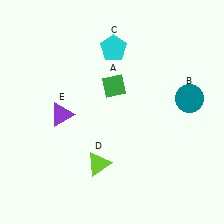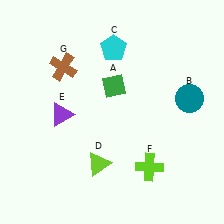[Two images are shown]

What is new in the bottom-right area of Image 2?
A lime cross (F) was added in the bottom-right area of Image 2.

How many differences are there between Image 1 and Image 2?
There are 2 differences between the two images.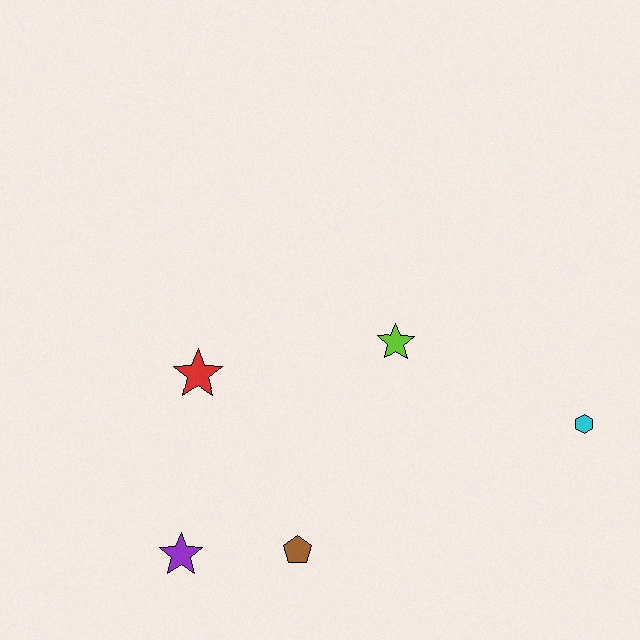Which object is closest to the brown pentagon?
The purple star is closest to the brown pentagon.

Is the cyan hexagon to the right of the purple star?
Yes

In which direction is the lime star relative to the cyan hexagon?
The lime star is to the left of the cyan hexagon.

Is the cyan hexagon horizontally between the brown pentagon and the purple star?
No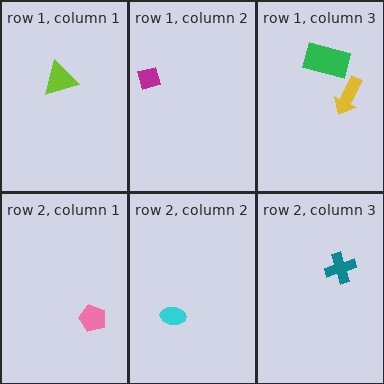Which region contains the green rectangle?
The row 1, column 3 region.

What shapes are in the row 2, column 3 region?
The teal cross.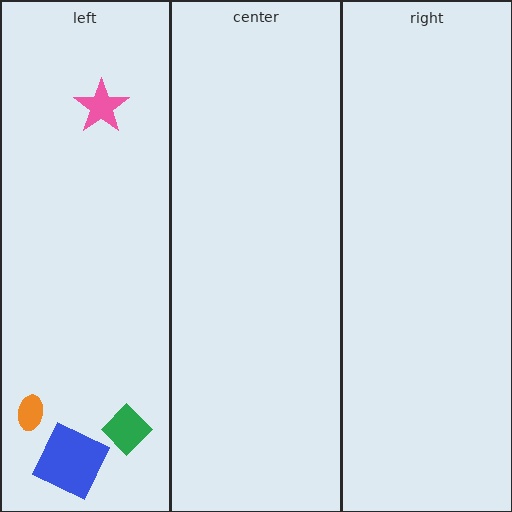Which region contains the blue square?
The left region.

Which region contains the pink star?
The left region.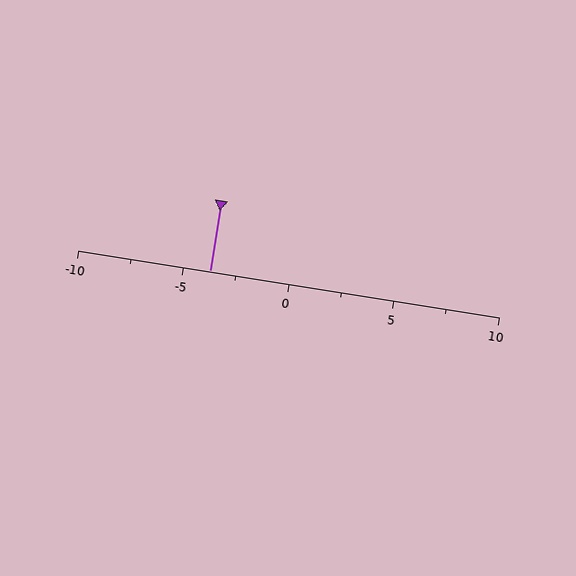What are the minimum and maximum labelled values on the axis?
The axis runs from -10 to 10.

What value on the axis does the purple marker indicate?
The marker indicates approximately -3.8.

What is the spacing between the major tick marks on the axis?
The major ticks are spaced 5 apart.